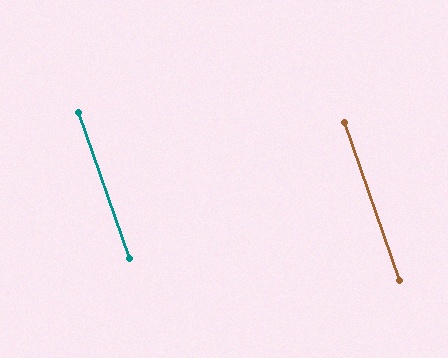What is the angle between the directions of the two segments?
Approximately 0 degrees.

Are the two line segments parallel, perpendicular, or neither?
Parallel — their directions differ by only 0.3°.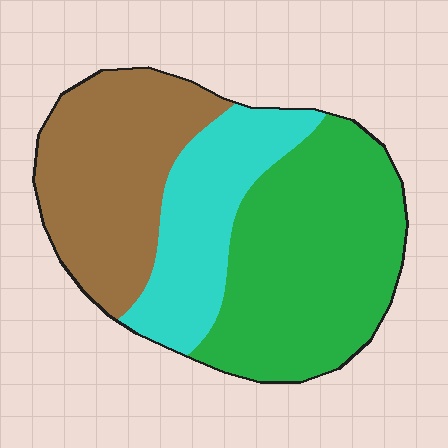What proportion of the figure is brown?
Brown takes up about one third (1/3) of the figure.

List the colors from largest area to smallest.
From largest to smallest: green, brown, cyan.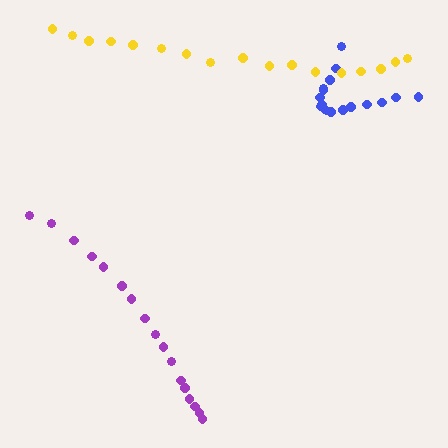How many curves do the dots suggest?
There are 3 distinct paths.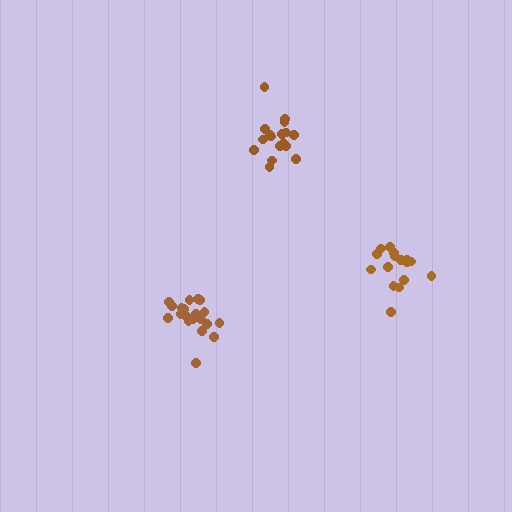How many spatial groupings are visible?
There are 3 spatial groupings.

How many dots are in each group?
Group 1: 16 dots, Group 2: 20 dots, Group 3: 17 dots (53 total).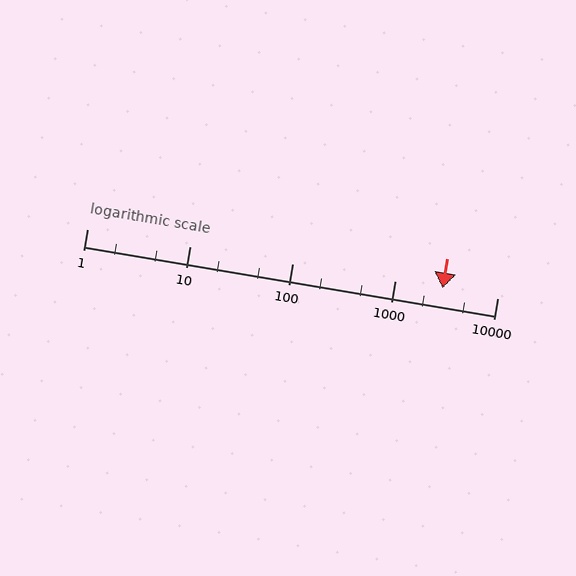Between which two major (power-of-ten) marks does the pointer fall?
The pointer is between 1000 and 10000.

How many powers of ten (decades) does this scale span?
The scale spans 4 decades, from 1 to 10000.